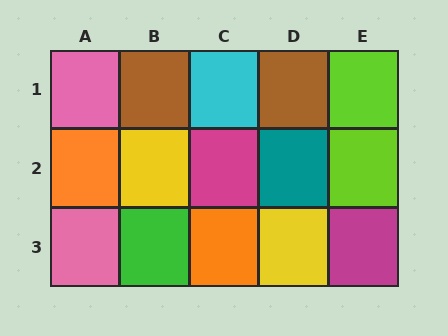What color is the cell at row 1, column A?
Pink.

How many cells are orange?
2 cells are orange.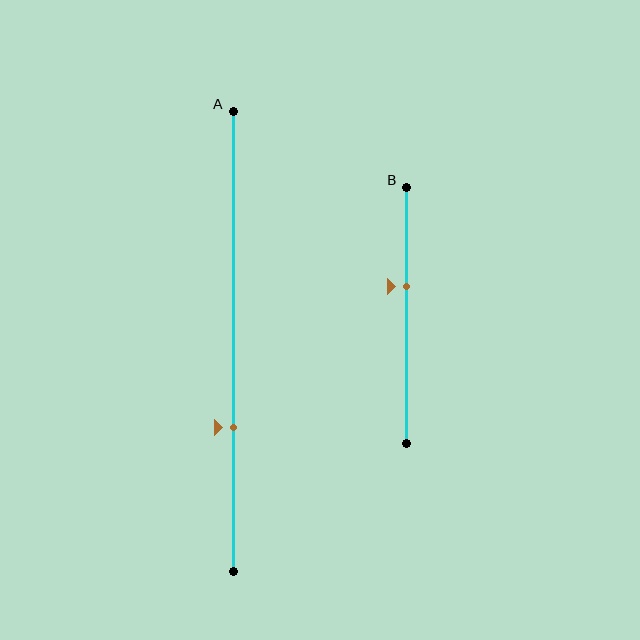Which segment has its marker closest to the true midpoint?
Segment B has its marker closest to the true midpoint.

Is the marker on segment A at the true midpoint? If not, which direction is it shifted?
No, the marker on segment A is shifted downward by about 19% of the segment length.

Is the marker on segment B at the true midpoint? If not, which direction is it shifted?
No, the marker on segment B is shifted upward by about 11% of the segment length.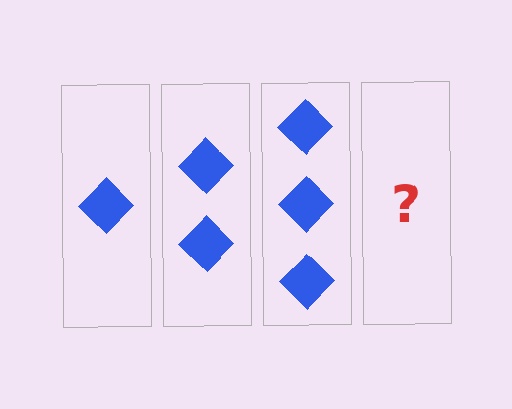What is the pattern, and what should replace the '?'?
The pattern is that each step adds one more diamond. The '?' should be 4 diamonds.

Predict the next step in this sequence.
The next step is 4 diamonds.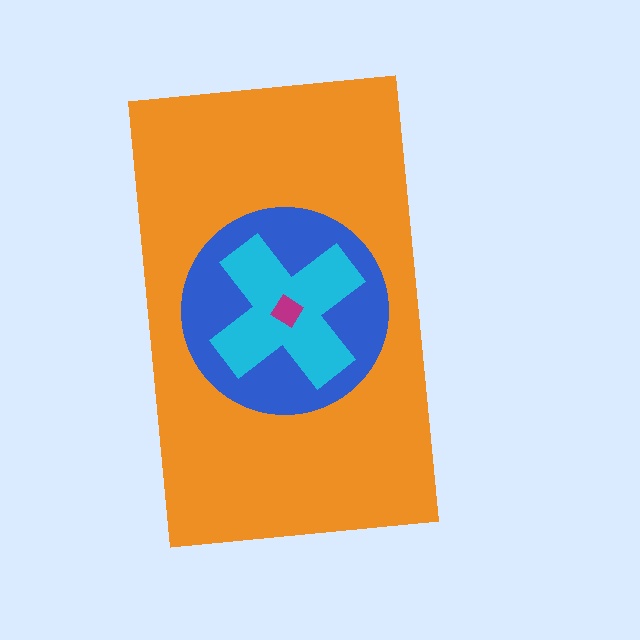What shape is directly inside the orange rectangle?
The blue circle.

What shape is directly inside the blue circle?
The cyan cross.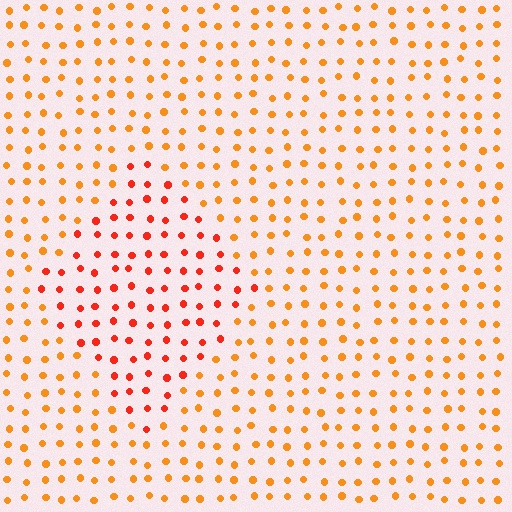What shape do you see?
I see a diamond.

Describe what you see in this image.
The image is filled with small orange elements in a uniform arrangement. A diamond-shaped region is visible where the elements are tinted to a slightly different hue, forming a subtle color boundary.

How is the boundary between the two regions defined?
The boundary is defined purely by a slight shift in hue (about 29 degrees). Spacing, size, and orientation are identical on both sides.